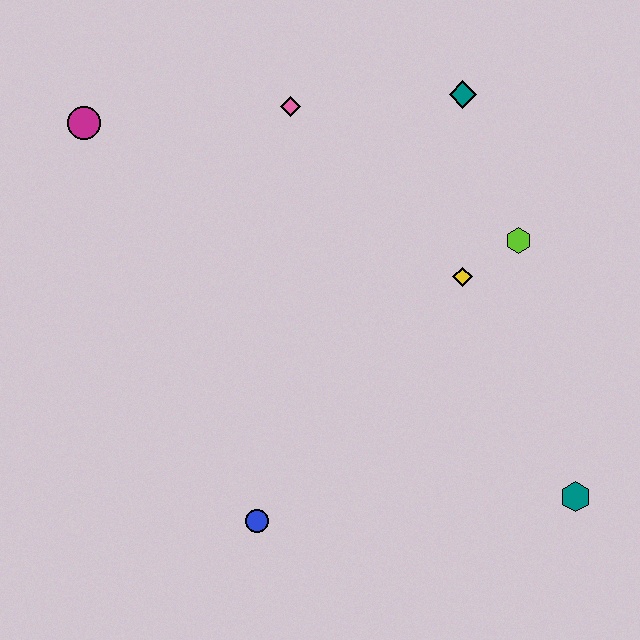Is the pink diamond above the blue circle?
Yes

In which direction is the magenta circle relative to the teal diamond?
The magenta circle is to the left of the teal diamond.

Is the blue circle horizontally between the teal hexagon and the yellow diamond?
No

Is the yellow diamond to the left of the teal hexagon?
Yes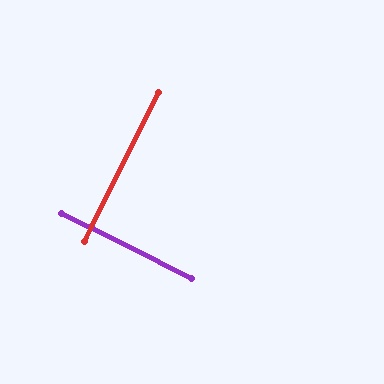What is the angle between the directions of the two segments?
Approximately 90 degrees.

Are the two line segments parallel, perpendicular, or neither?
Perpendicular — they meet at approximately 90°.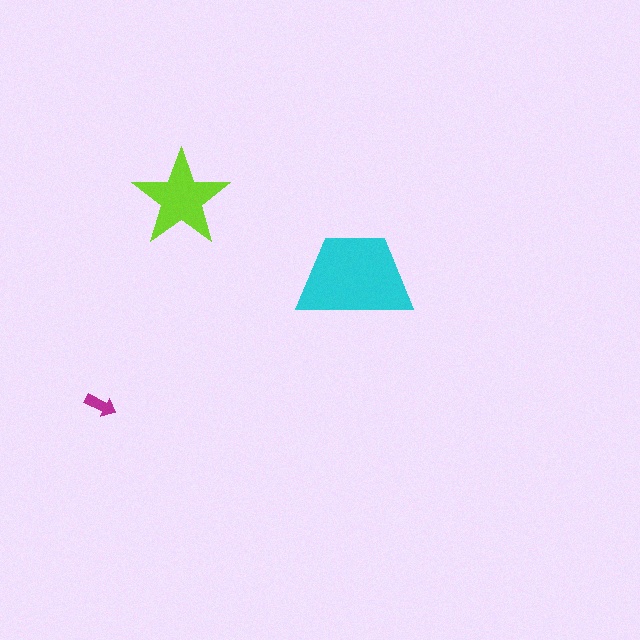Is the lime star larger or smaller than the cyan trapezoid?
Smaller.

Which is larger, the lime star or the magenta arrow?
The lime star.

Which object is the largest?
The cyan trapezoid.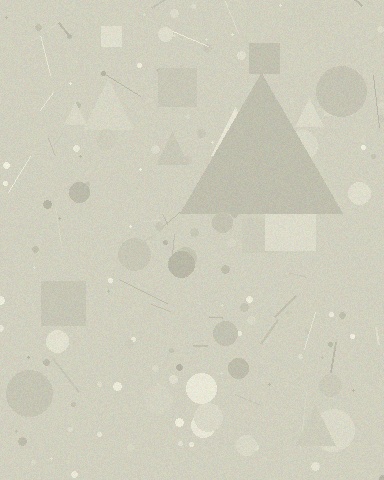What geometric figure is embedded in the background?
A triangle is embedded in the background.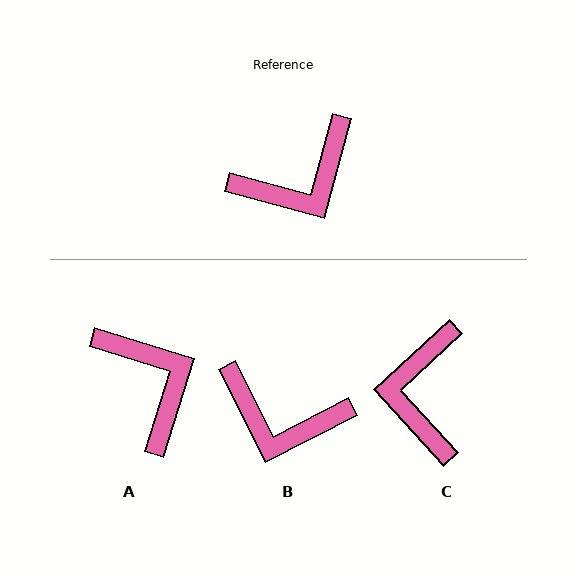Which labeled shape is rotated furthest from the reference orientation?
C, about 122 degrees away.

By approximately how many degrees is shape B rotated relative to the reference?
Approximately 48 degrees clockwise.